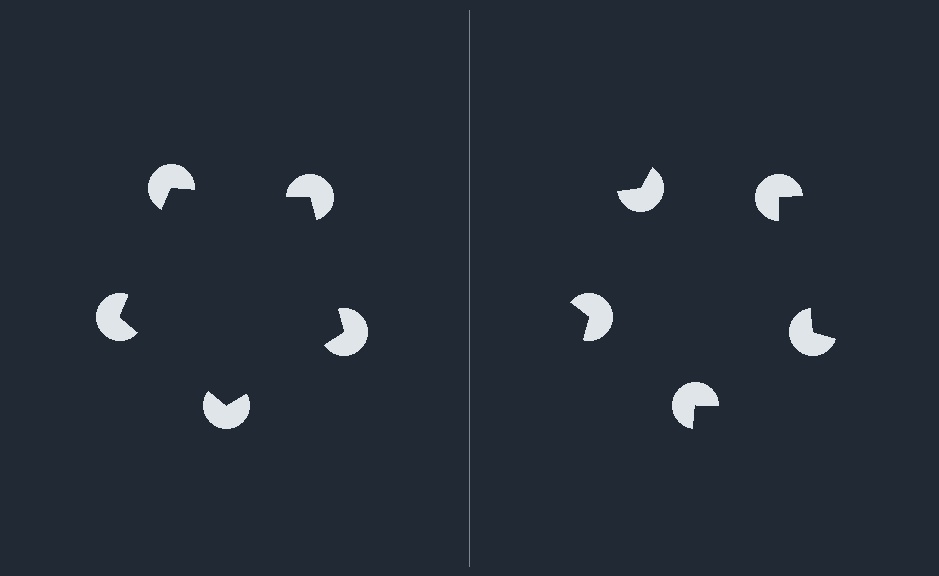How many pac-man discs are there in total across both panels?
10 — 5 on each side.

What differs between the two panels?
The pac-man discs are positioned identically on both sides; only the wedge orientations differ. On the left they align to a pentagon; on the right they are misaligned.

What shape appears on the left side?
An illusory pentagon.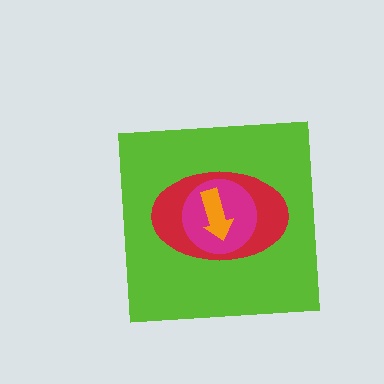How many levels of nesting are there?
4.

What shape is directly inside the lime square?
The red ellipse.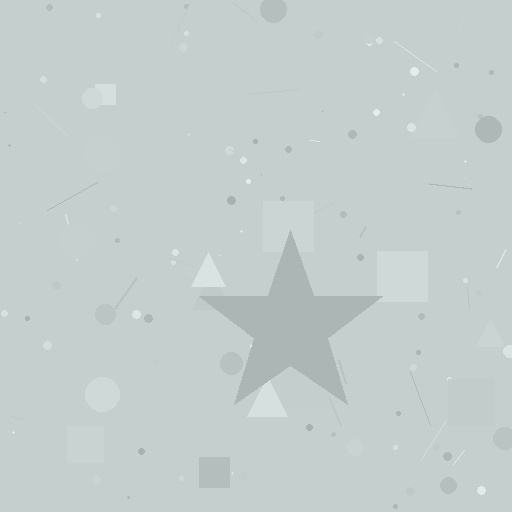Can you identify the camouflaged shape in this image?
The camouflaged shape is a star.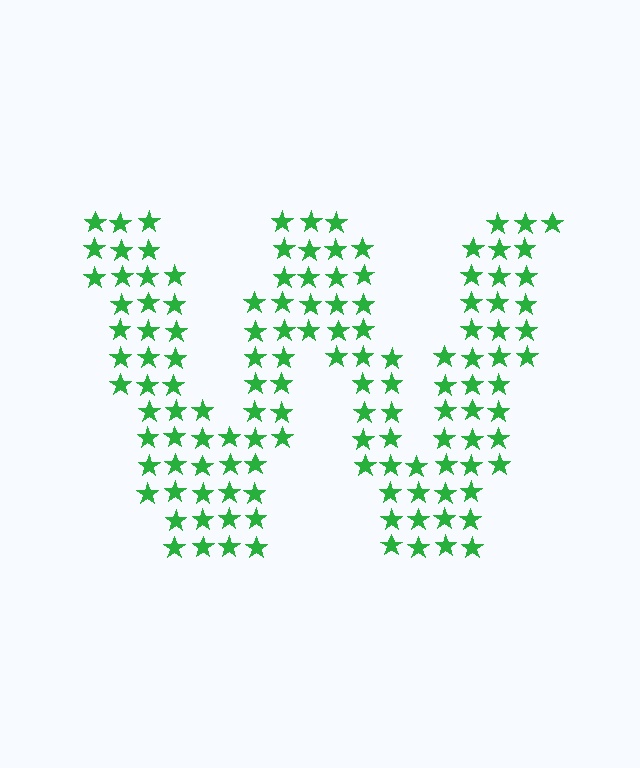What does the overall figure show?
The overall figure shows the letter W.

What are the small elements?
The small elements are stars.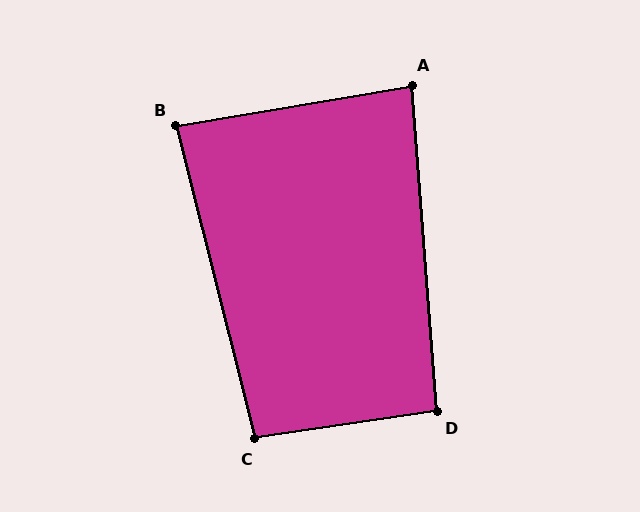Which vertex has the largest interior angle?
C, at approximately 95 degrees.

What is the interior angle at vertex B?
Approximately 86 degrees (approximately right).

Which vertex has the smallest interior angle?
A, at approximately 85 degrees.